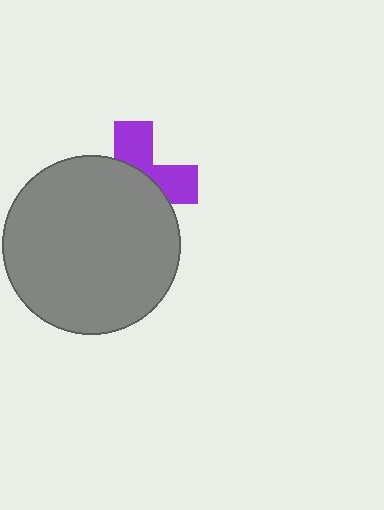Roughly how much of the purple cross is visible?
A small part of it is visible (roughly 38%).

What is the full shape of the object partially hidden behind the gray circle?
The partially hidden object is a purple cross.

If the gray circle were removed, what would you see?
You would see the complete purple cross.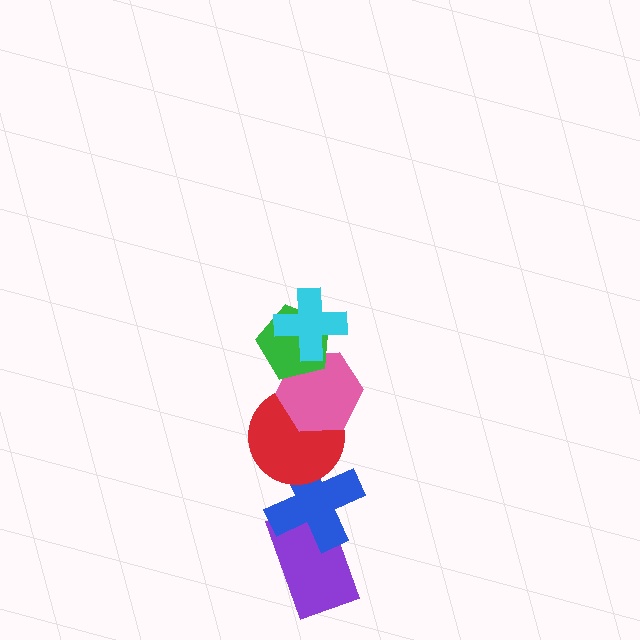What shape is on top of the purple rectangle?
The blue cross is on top of the purple rectangle.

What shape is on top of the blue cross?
The red circle is on top of the blue cross.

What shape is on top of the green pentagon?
The cyan cross is on top of the green pentagon.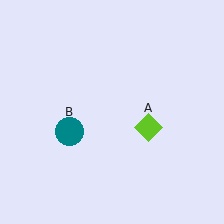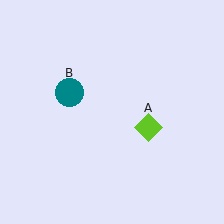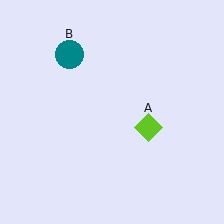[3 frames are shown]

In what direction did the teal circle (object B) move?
The teal circle (object B) moved up.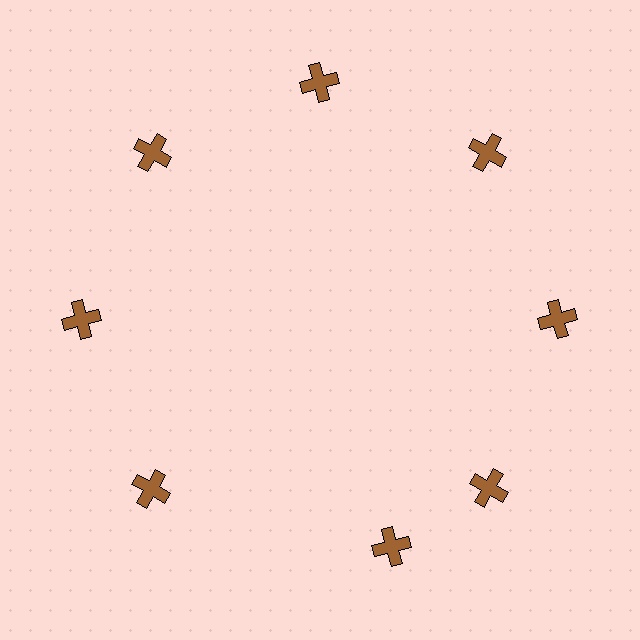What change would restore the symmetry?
The symmetry would be restored by rotating it back into even spacing with its neighbors so that all 8 crosses sit at equal angles and equal distance from the center.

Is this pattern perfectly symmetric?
No. The 8 brown crosses are arranged in a ring, but one element near the 6 o'clock position is rotated out of alignment along the ring, breaking the 8-fold rotational symmetry.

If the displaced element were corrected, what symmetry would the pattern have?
It would have 8-fold rotational symmetry — the pattern would map onto itself every 45 degrees.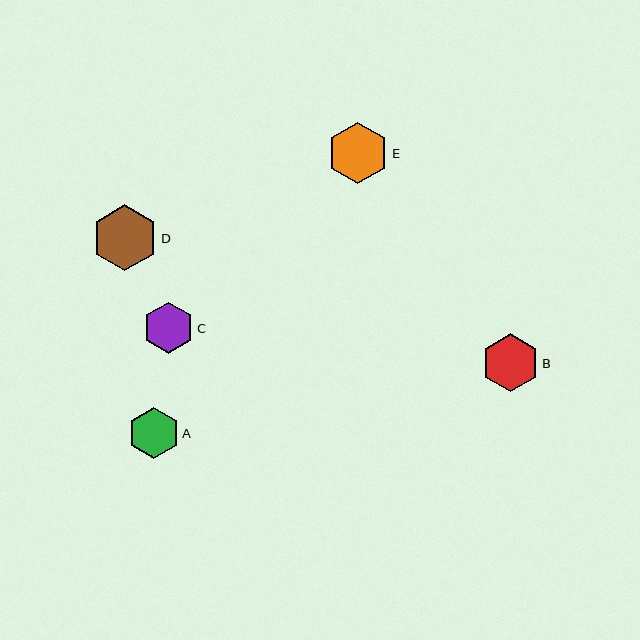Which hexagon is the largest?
Hexagon D is the largest with a size of approximately 66 pixels.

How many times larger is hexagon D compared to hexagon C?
Hexagon D is approximately 1.3 times the size of hexagon C.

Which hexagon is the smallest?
Hexagon C is the smallest with a size of approximately 51 pixels.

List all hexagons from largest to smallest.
From largest to smallest: D, E, B, A, C.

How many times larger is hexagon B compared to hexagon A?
Hexagon B is approximately 1.1 times the size of hexagon A.